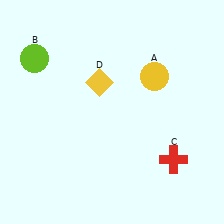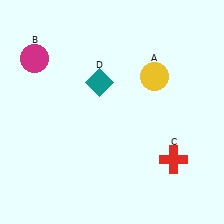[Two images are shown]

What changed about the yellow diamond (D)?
In Image 1, D is yellow. In Image 2, it changed to teal.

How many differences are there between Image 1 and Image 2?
There are 2 differences between the two images.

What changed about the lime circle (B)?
In Image 1, B is lime. In Image 2, it changed to magenta.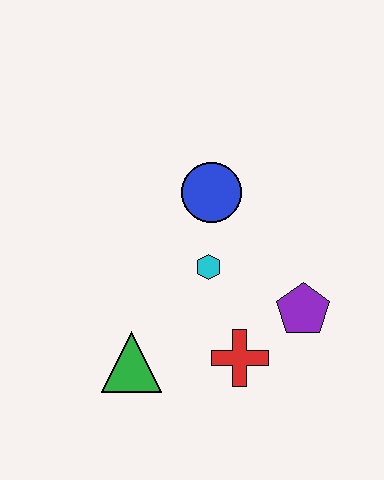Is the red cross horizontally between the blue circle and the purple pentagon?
Yes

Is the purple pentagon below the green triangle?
No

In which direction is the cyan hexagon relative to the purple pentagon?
The cyan hexagon is to the left of the purple pentagon.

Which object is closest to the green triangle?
The red cross is closest to the green triangle.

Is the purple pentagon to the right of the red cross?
Yes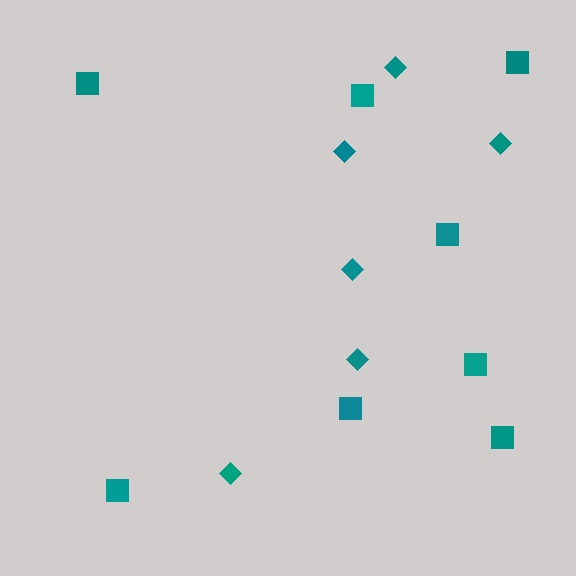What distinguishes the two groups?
There are 2 groups: one group of diamonds (6) and one group of squares (8).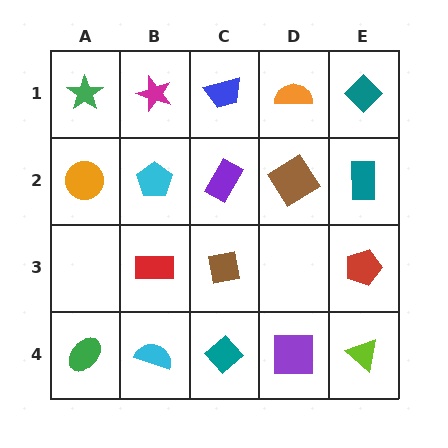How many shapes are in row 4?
5 shapes.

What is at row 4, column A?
A green ellipse.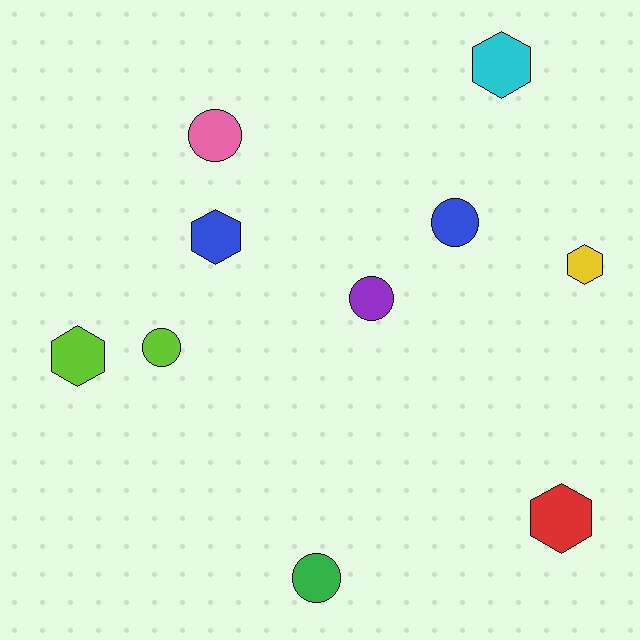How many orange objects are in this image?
There are no orange objects.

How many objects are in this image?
There are 10 objects.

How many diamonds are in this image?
There are no diamonds.